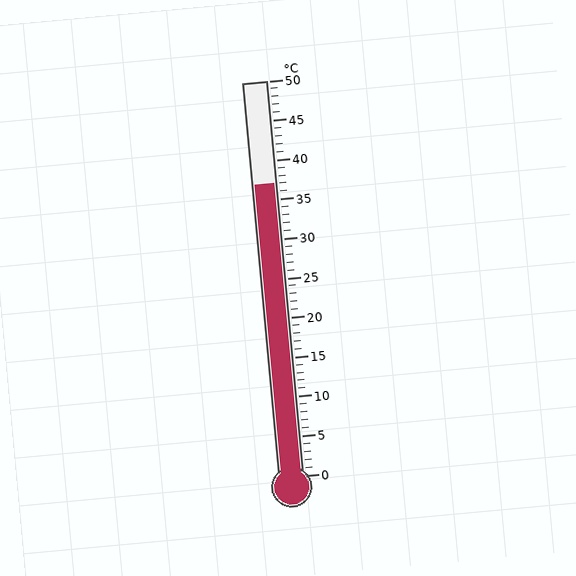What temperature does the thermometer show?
The thermometer shows approximately 37°C.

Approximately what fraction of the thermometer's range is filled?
The thermometer is filled to approximately 75% of its range.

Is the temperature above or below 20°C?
The temperature is above 20°C.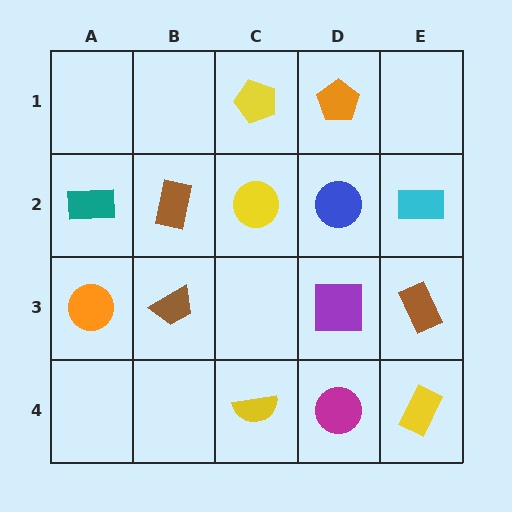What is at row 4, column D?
A magenta circle.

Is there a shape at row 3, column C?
No, that cell is empty.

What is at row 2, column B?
A brown rectangle.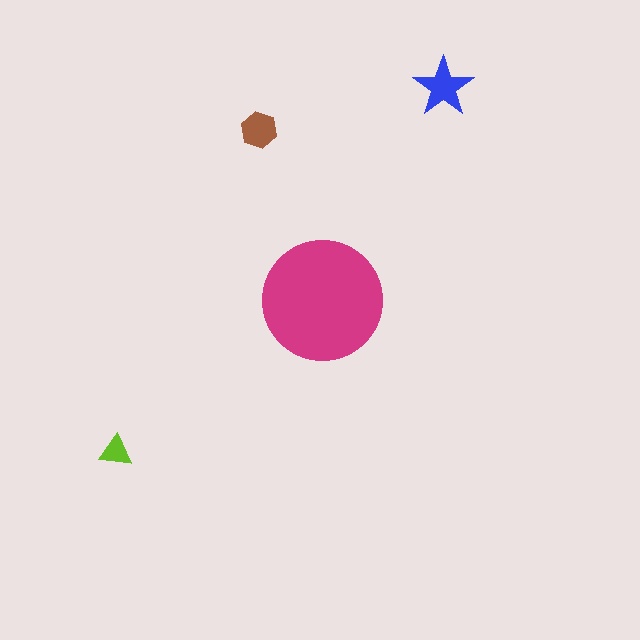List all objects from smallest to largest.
The lime triangle, the brown hexagon, the blue star, the magenta circle.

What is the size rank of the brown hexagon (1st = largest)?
3rd.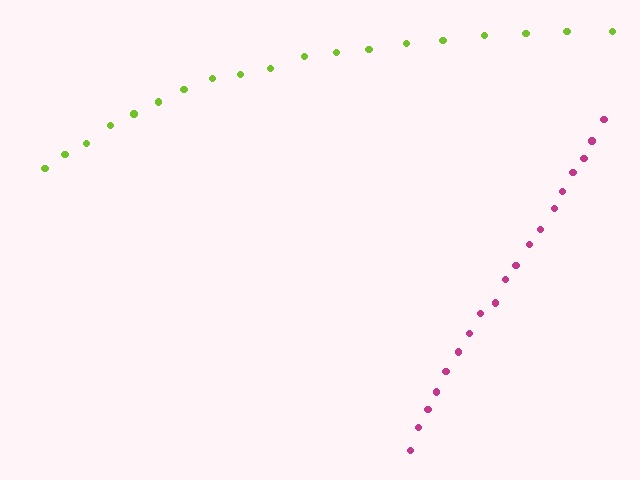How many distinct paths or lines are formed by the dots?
There are 2 distinct paths.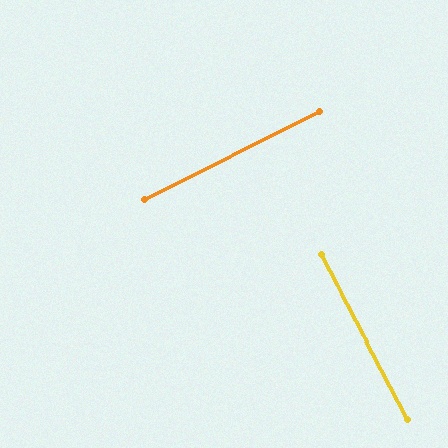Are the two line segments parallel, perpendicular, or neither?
Perpendicular — they meet at approximately 89°.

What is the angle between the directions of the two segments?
Approximately 89 degrees.